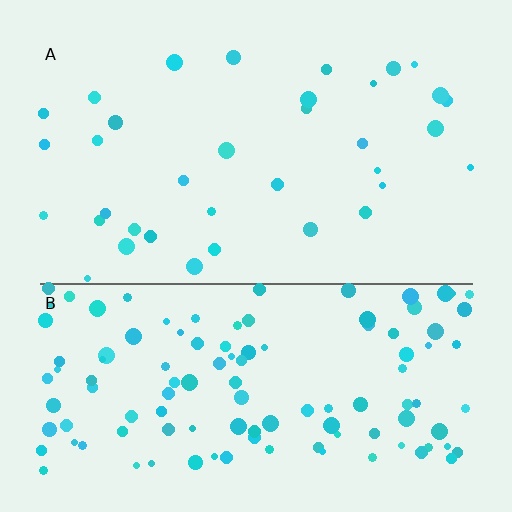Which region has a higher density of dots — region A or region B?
B (the bottom).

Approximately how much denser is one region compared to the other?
Approximately 3.4× — region B over region A.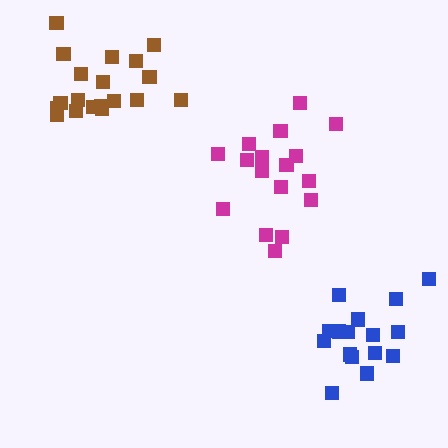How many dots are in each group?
Group 1: 17 dots, Group 2: 16 dots, Group 3: 19 dots (52 total).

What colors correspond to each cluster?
The clusters are colored: magenta, blue, brown.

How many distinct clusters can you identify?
There are 3 distinct clusters.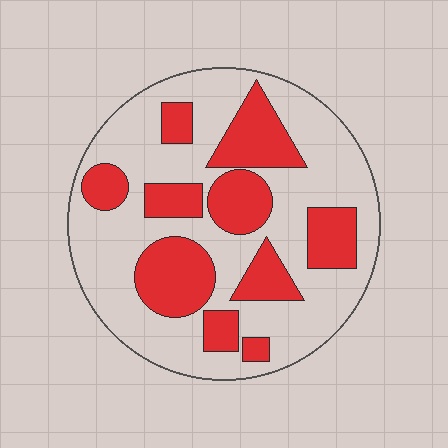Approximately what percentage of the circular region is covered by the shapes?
Approximately 35%.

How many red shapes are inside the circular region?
10.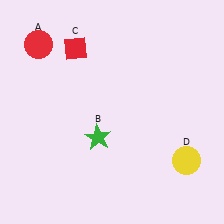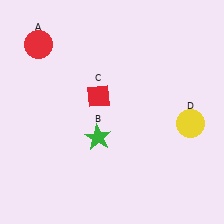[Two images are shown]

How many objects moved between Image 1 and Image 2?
2 objects moved between the two images.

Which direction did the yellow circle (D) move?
The yellow circle (D) moved up.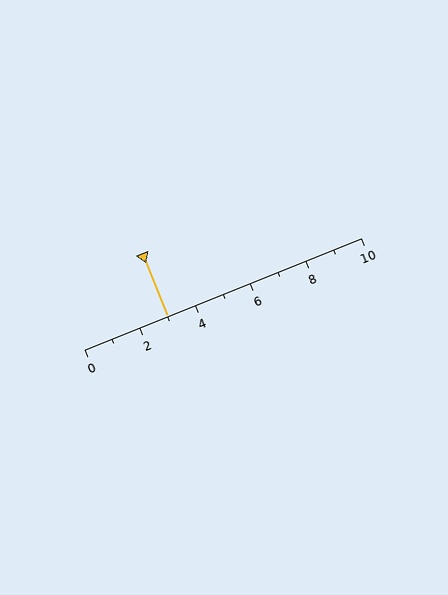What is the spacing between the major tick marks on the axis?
The major ticks are spaced 2 apart.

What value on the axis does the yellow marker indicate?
The marker indicates approximately 3.